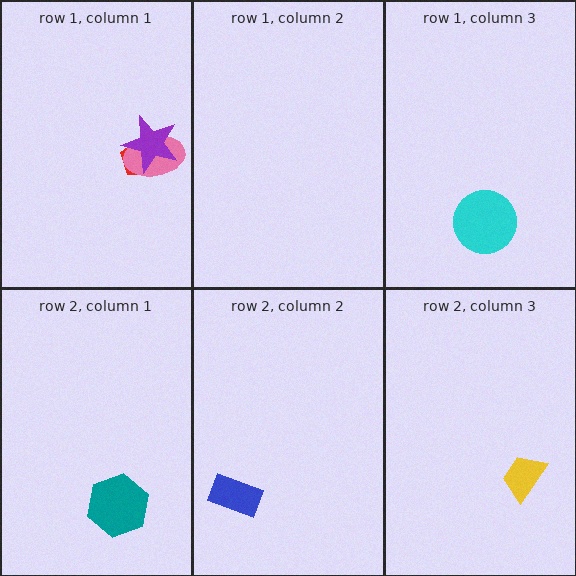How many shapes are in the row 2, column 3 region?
1.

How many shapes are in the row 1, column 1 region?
3.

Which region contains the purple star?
The row 1, column 1 region.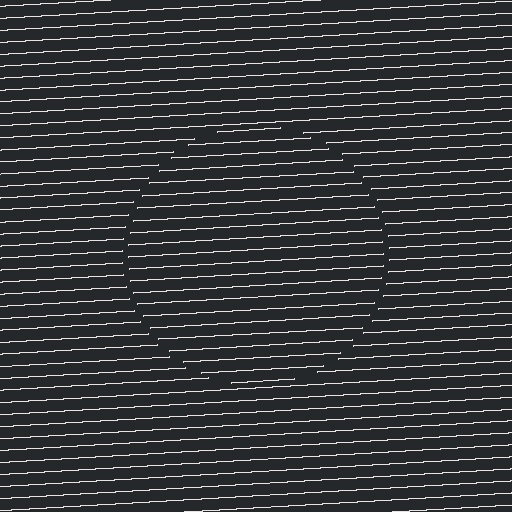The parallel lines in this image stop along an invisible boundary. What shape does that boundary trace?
An illusory circle. The interior of the shape contains the same grating, shifted by half a period — the contour is defined by the phase discontinuity where line-ends from the inner and outer gratings abut.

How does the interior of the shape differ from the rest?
The interior of the shape contains the same grating, shifted by half a period — the contour is defined by the phase discontinuity where line-ends from the inner and outer gratings abut.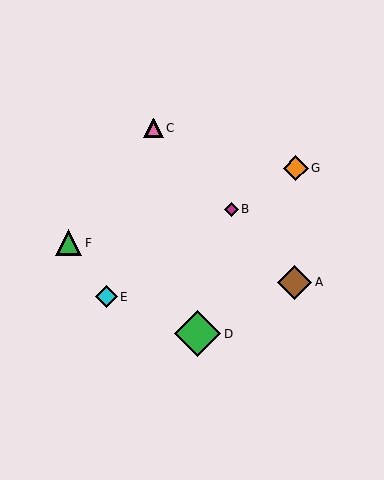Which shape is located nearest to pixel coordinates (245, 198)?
The magenta diamond (labeled B) at (232, 209) is nearest to that location.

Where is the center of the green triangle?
The center of the green triangle is at (69, 243).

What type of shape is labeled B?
Shape B is a magenta diamond.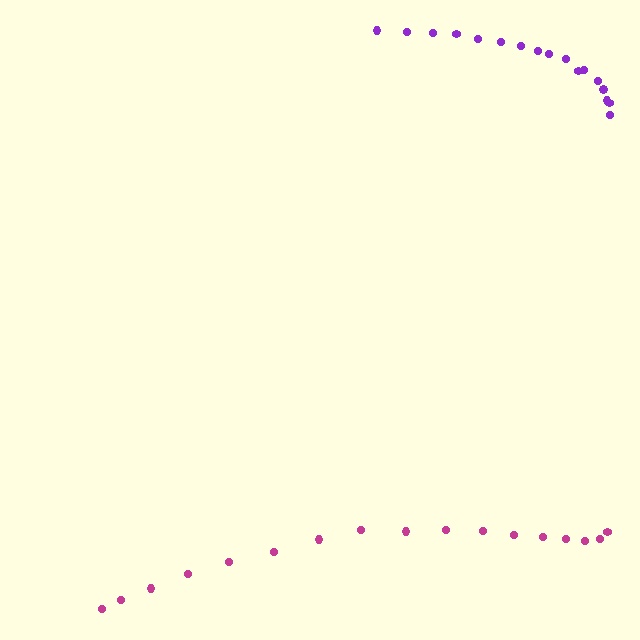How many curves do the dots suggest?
There are 2 distinct paths.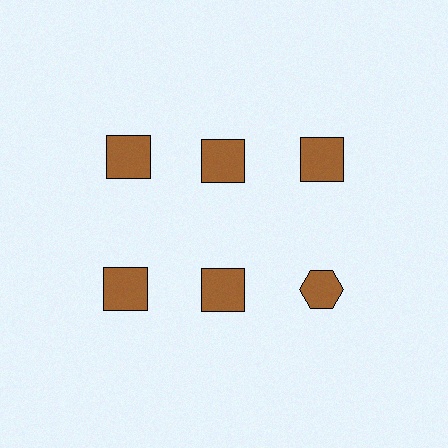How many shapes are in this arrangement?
There are 6 shapes arranged in a grid pattern.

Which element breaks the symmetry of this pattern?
The brown hexagon in the second row, center column breaks the symmetry. All other shapes are brown squares.